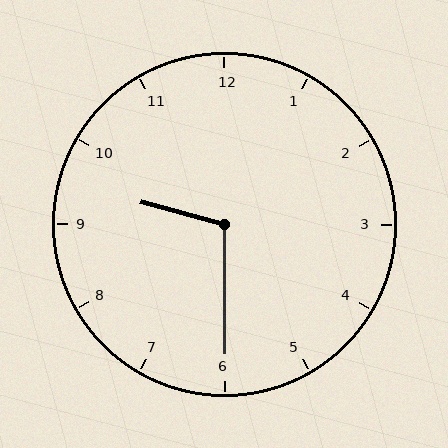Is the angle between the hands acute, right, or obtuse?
It is obtuse.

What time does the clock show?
9:30.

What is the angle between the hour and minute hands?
Approximately 105 degrees.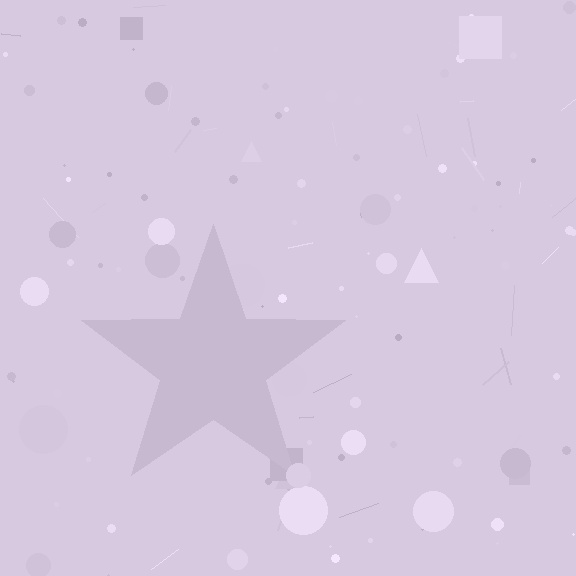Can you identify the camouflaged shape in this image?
The camouflaged shape is a star.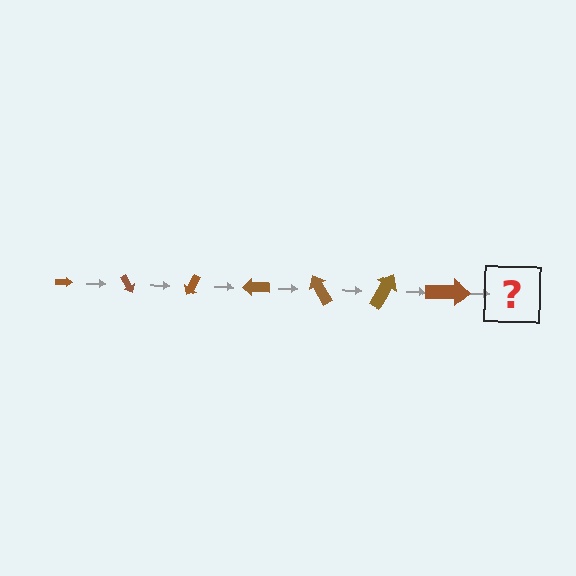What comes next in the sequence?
The next element should be an arrow, larger than the previous one and rotated 420 degrees from the start.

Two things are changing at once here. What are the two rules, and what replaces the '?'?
The two rules are that the arrow grows larger each step and it rotates 60 degrees each step. The '?' should be an arrow, larger than the previous one and rotated 420 degrees from the start.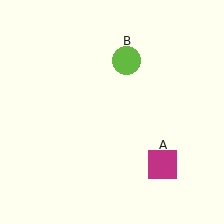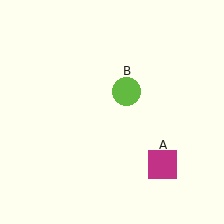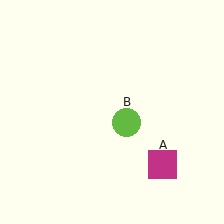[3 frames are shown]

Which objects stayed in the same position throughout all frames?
Magenta square (object A) remained stationary.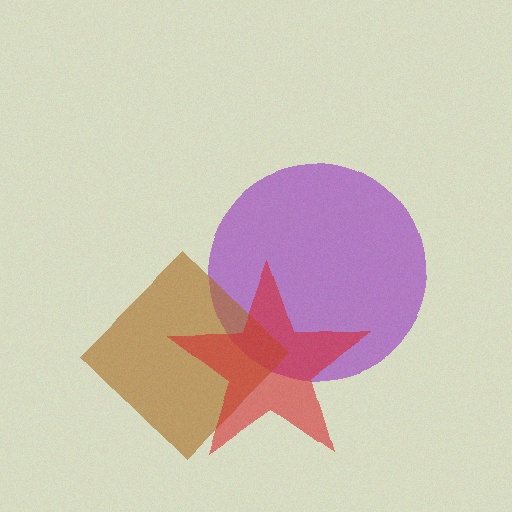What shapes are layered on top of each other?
The layered shapes are: a purple circle, a brown diamond, a red star.